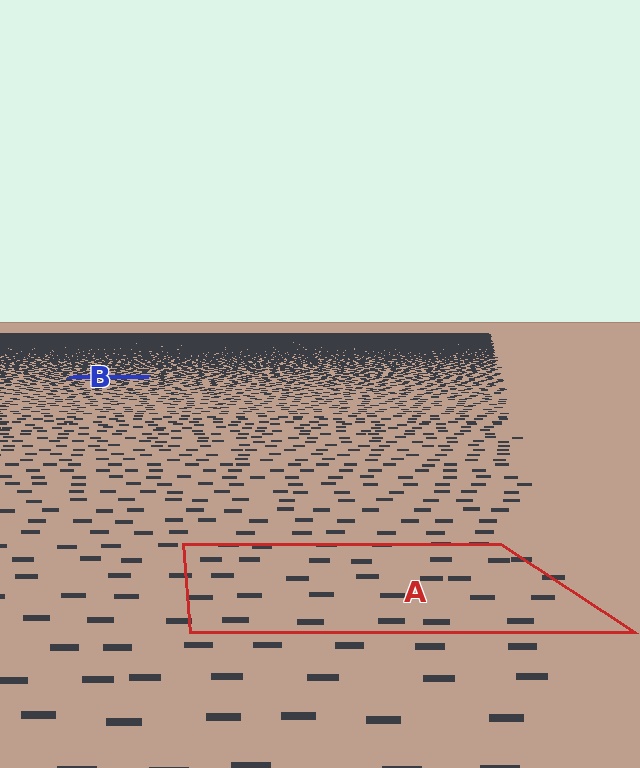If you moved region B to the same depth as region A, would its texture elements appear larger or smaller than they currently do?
They would appear larger. At a closer depth, the same texture elements are projected at a bigger on-screen size.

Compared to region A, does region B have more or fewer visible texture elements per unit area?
Region B has more texture elements per unit area — they are packed more densely because it is farther away.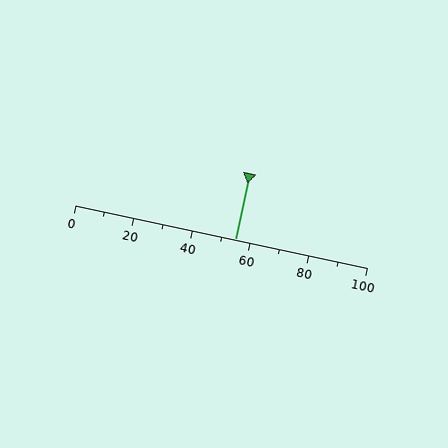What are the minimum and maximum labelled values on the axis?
The axis runs from 0 to 100.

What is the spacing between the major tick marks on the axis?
The major ticks are spaced 20 apart.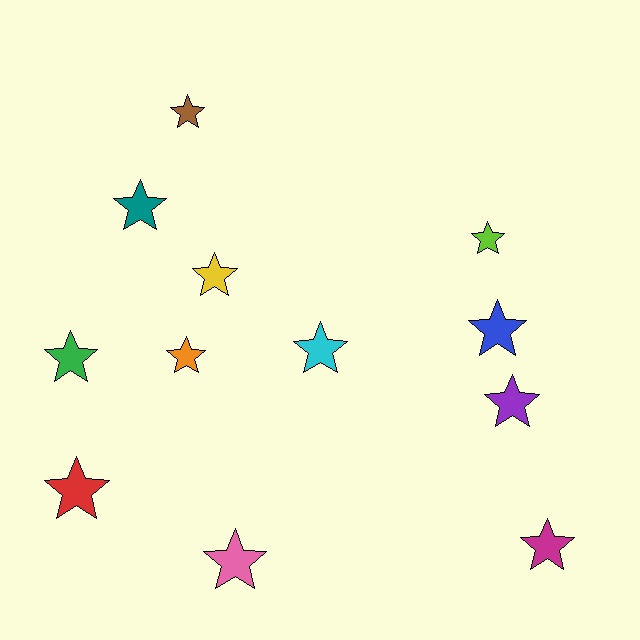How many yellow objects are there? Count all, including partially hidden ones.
There is 1 yellow object.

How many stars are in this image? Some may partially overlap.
There are 12 stars.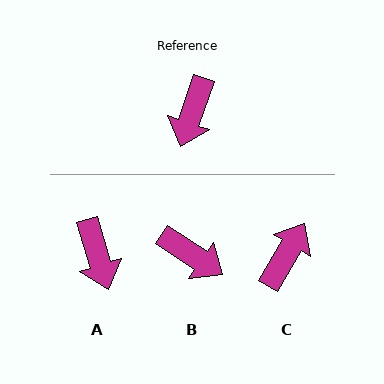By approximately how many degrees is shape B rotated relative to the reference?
Approximately 75 degrees counter-clockwise.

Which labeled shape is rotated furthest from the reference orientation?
C, about 169 degrees away.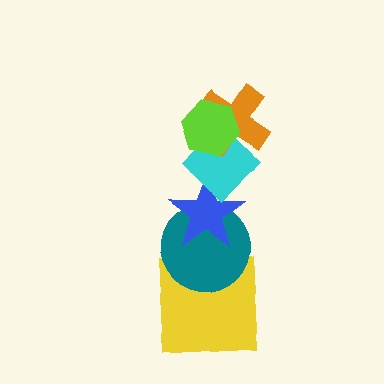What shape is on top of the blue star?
The cyan diamond is on top of the blue star.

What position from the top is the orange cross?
The orange cross is 2nd from the top.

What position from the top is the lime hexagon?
The lime hexagon is 1st from the top.